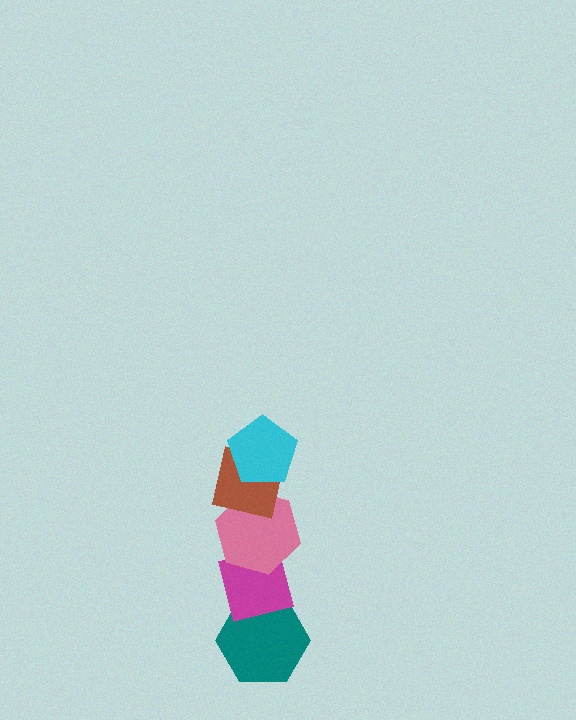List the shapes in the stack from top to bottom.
From top to bottom: the cyan pentagon, the brown square, the pink hexagon, the magenta square, the teal hexagon.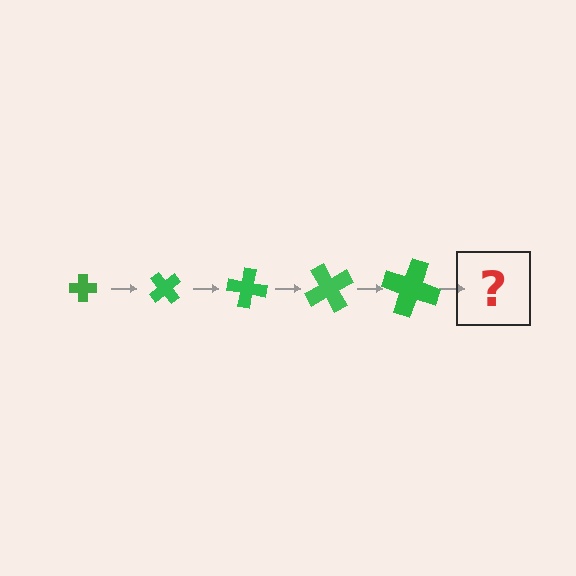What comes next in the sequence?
The next element should be a cross, larger than the previous one and rotated 250 degrees from the start.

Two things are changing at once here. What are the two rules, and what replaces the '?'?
The two rules are that the cross grows larger each step and it rotates 50 degrees each step. The '?' should be a cross, larger than the previous one and rotated 250 degrees from the start.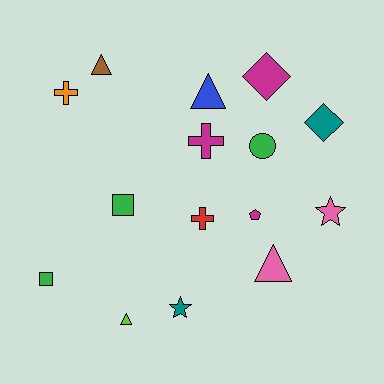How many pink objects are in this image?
There are 2 pink objects.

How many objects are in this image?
There are 15 objects.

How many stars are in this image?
There are 2 stars.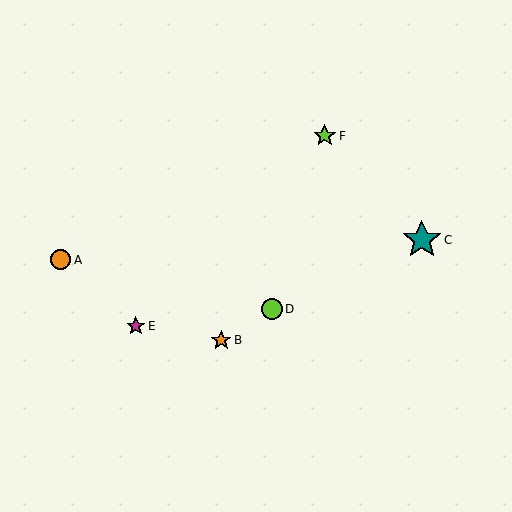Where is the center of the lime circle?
The center of the lime circle is at (272, 309).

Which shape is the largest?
The teal star (labeled C) is the largest.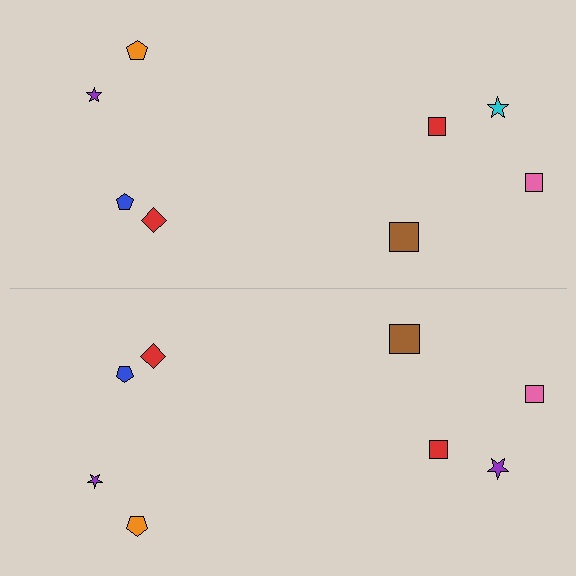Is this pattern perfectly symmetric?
No, the pattern is not perfectly symmetric. The purple star on the bottom side breaks the symmetry — its mirror counterpart is cyan.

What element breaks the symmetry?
The purple star on the bottom side breaks the symmetry — its mirror counterpart is cyan.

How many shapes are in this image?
There are 16 shapes in this image.